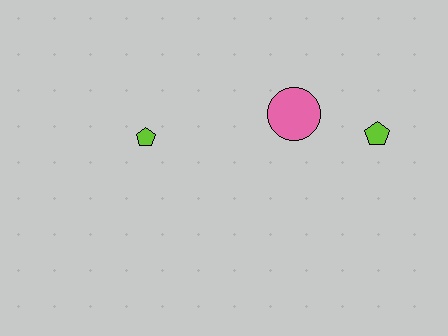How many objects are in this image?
There are 3 objects.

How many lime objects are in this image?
There are 2 lime objects.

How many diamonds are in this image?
There are no diamonds.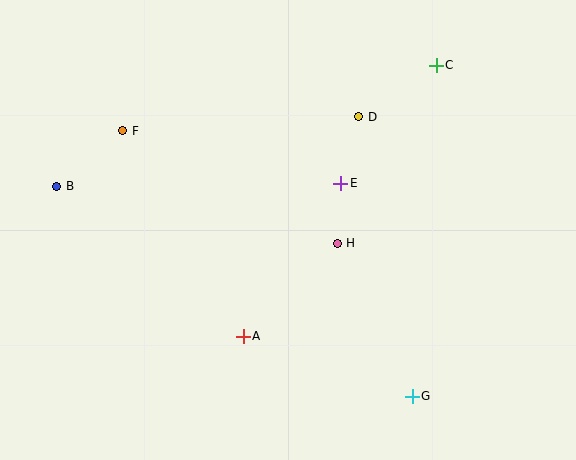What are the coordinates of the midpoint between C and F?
The midpoint between C and F is at (279, 98).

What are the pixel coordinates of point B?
Point B is at (57, 186).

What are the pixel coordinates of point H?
Point H is at (337, 243).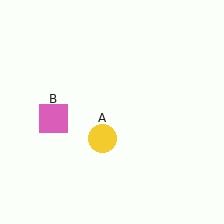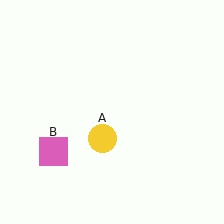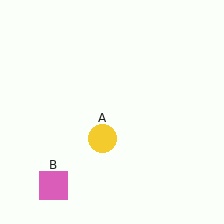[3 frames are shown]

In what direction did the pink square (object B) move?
The pink square (object B) moved down.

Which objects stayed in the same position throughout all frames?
Yellow circle (object A) remained stationary.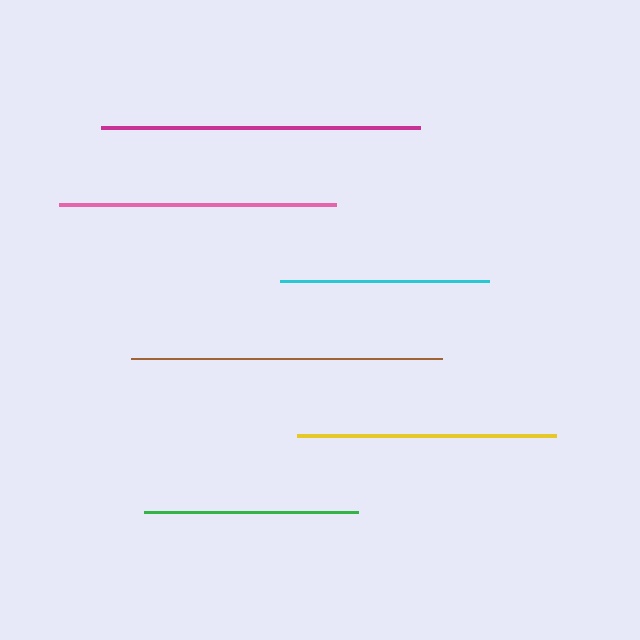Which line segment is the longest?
The magenta line is the longest at approximately 319 pixels.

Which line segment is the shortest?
The cyan line is the shortest at approximately 209 pixels.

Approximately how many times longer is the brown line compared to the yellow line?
The brown line is approximately 1.2 times the length of the yellow line.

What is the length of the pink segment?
The pink segment is approximately 277 pixels long.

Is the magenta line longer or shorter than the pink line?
The magenta line is longer than the pink line.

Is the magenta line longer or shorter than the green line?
The magenta line is longer than the green line.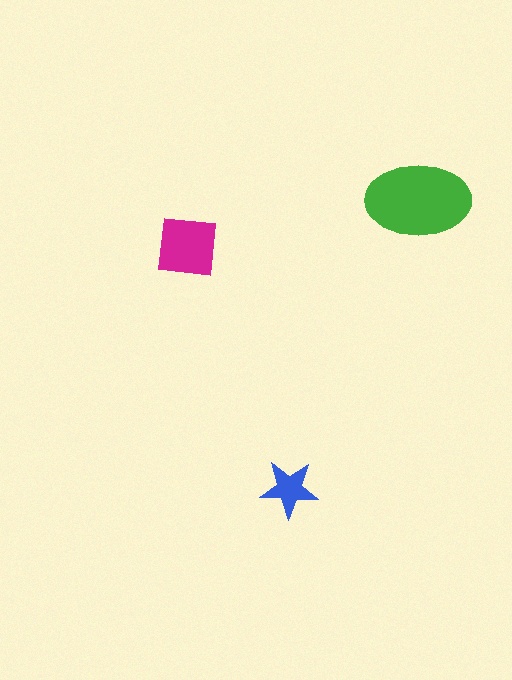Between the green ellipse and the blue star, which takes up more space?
The green ellipse.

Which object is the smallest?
The blue star.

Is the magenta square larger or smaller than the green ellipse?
Smaller.